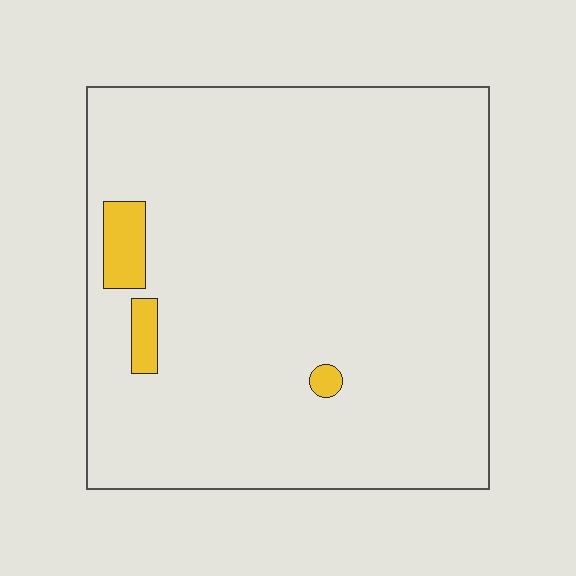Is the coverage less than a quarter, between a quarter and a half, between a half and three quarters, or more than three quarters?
Less than a quarter.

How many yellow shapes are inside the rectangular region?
3.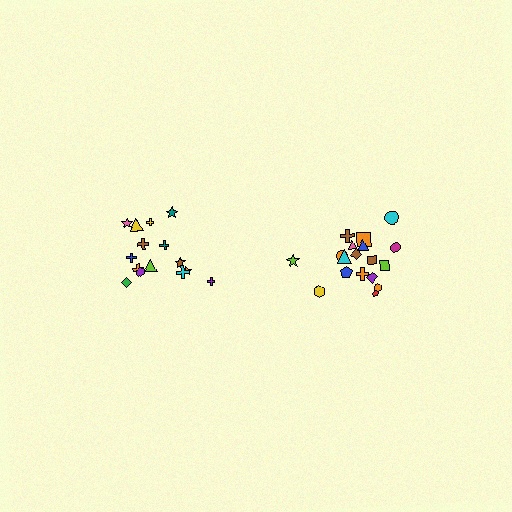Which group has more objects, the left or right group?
The right group.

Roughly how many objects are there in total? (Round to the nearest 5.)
Roughly 35 objects in total.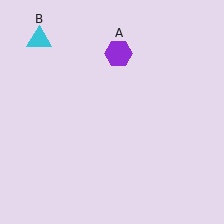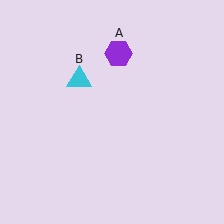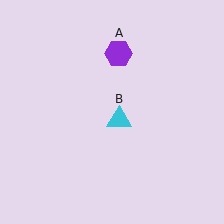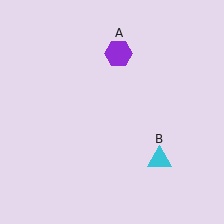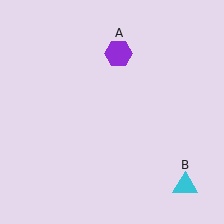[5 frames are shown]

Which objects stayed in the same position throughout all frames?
Purple hexagon (object A) remained stationary.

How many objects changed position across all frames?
1 object changed position: cyan triangle (object B).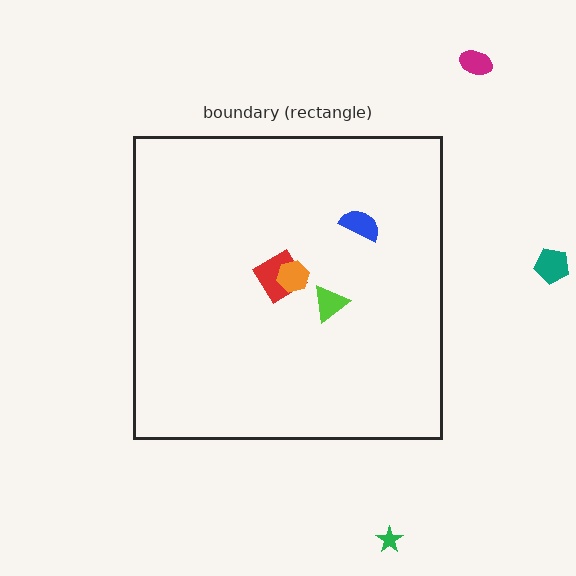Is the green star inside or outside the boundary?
Outside.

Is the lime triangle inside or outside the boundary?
Inside.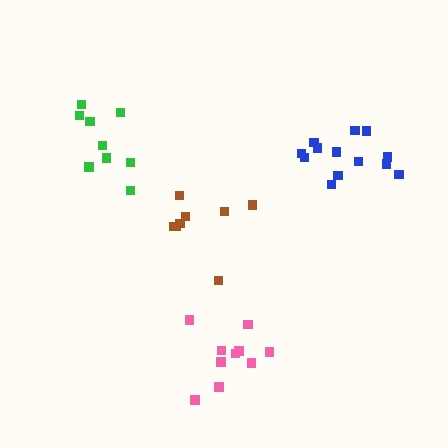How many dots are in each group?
Group 1: 9 dots, Group 2: 10 dots, Group 3: 13 dots, Group 4: 8 dots (40 total).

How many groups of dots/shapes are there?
There are 4 groups.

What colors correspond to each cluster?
The clusters are colored: green, pink, blue, brown.